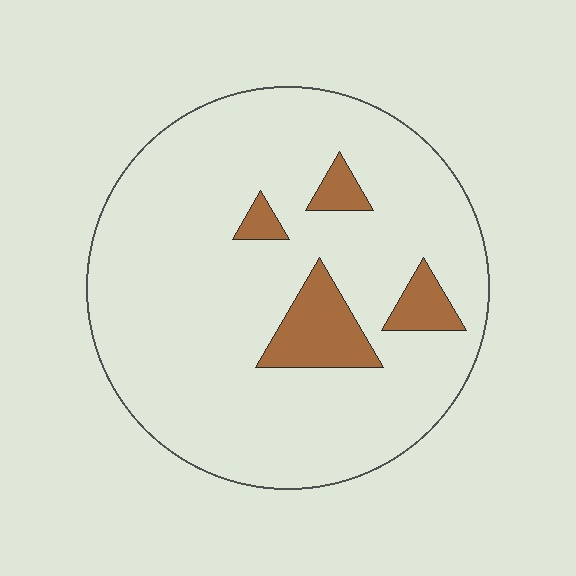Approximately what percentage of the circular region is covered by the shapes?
Approximately 10%.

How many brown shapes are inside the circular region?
4.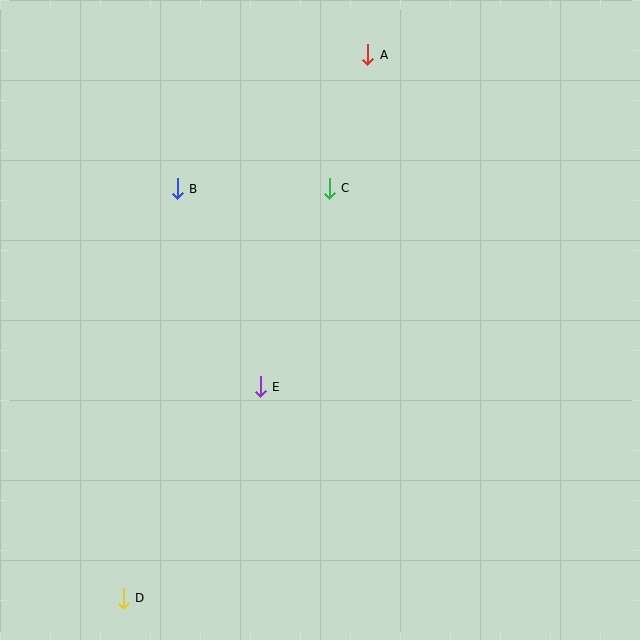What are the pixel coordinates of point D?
Point D is at (124, 598).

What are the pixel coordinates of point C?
Point C is at (329, 188).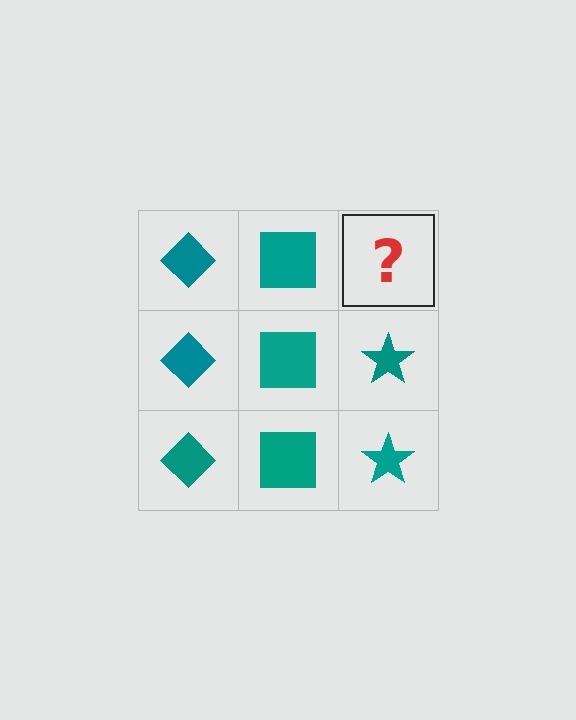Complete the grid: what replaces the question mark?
The question mark should be replaced with a teal star.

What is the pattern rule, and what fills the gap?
The rule is that each column has a consistent shape. The gap should be filled with a teal star.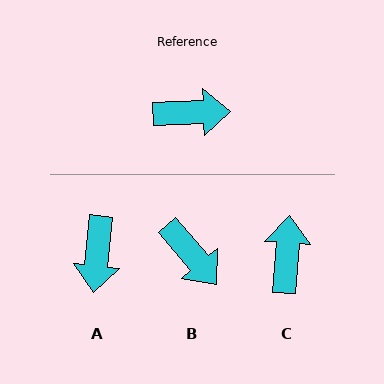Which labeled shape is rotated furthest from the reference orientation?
A, about 98 degrees away.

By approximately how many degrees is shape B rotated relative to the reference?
Approximately 52 degrees clockwise.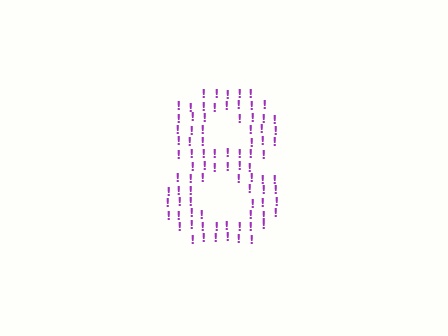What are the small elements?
The small elements are exclamation marks.